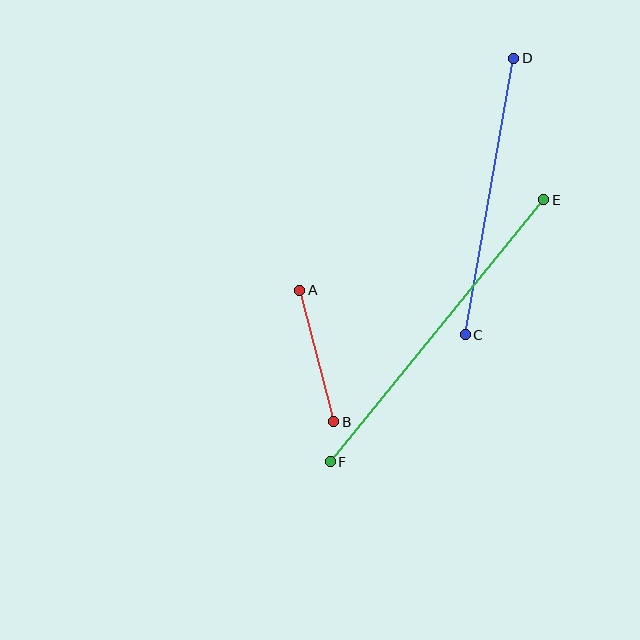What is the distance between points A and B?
The distance is approximately 136 pixels.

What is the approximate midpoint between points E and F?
The midpoint is at approximately (437, 331) pixels.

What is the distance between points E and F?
The distance is approximately 338 pixels.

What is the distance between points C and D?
The distance is approximately 281 pixels.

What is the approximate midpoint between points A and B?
The midpoint is at approximately (317, 356) pixels.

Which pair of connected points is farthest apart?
Points E and F are farthest apart.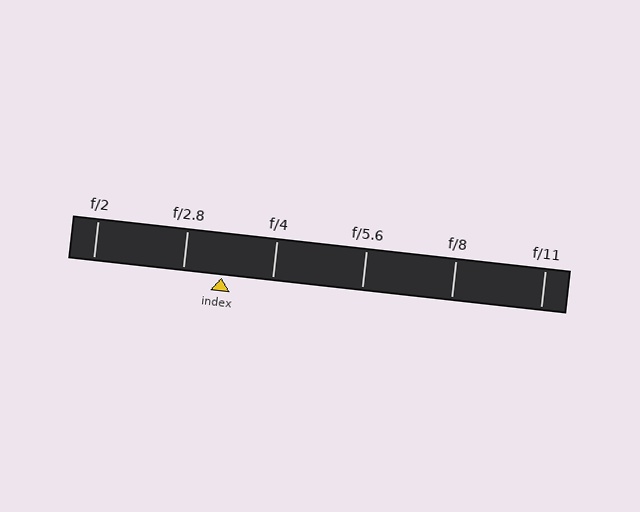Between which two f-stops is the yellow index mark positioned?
The index mark is between f/2.8 and f/4.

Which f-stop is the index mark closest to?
The index mark is closest to f/2.8.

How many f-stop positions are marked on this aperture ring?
There are 6 f-stop positions marked.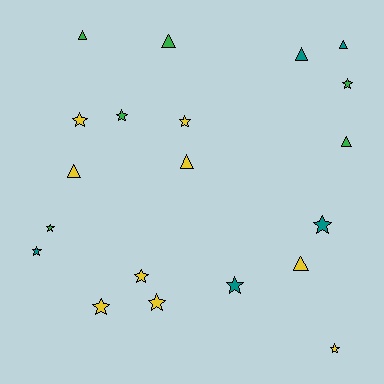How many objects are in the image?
There are 20 objects.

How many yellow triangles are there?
There are 3 yellow triangles.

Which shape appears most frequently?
Star, with 12 objects.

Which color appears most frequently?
Yellow, with 9 objects.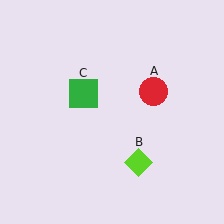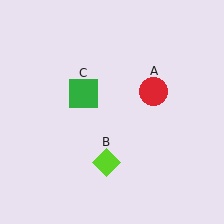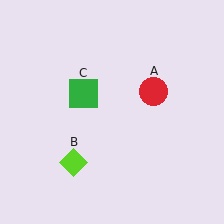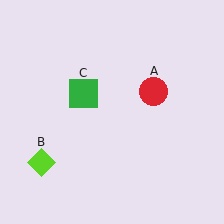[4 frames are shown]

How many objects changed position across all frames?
1 object changed position: lime diamond (object B).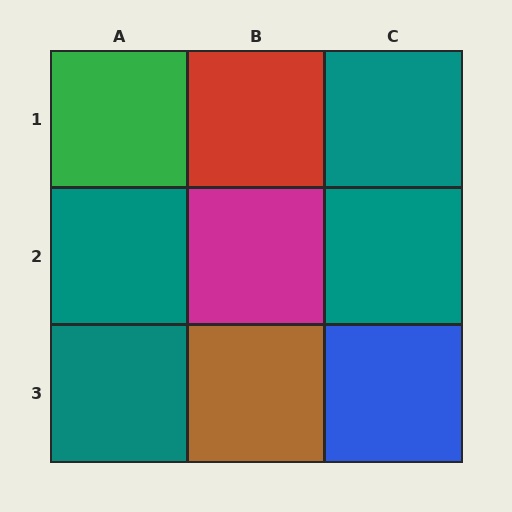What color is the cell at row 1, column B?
Red.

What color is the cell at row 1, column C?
Teal.